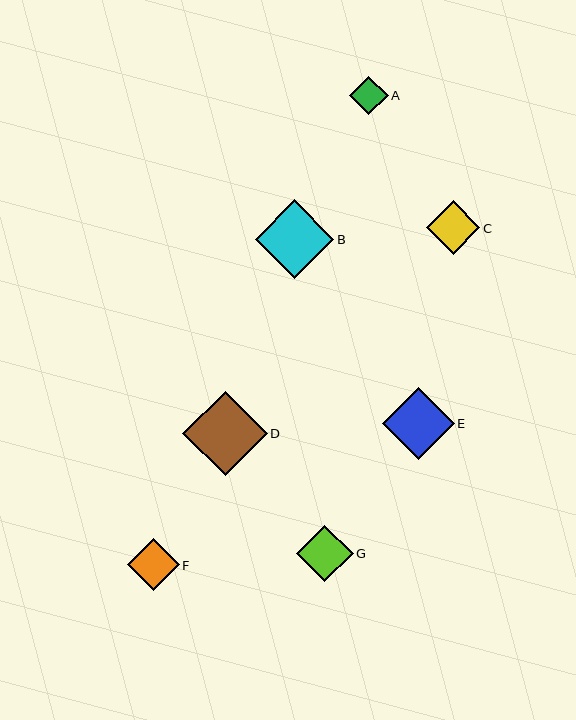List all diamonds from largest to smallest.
From largest to smallest: D, B, E, G, C, F, A.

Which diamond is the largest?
Diamond D is the largest with a size of approximately 84 pixels.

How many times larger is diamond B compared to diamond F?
Diamond B is approximately 1.5 times the size of diamond F.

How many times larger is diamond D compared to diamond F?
Diamond D is approximately 1.6 times the size of diamond F.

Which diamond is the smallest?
Diamond A is the smallest with a size of approximately 38 pixels.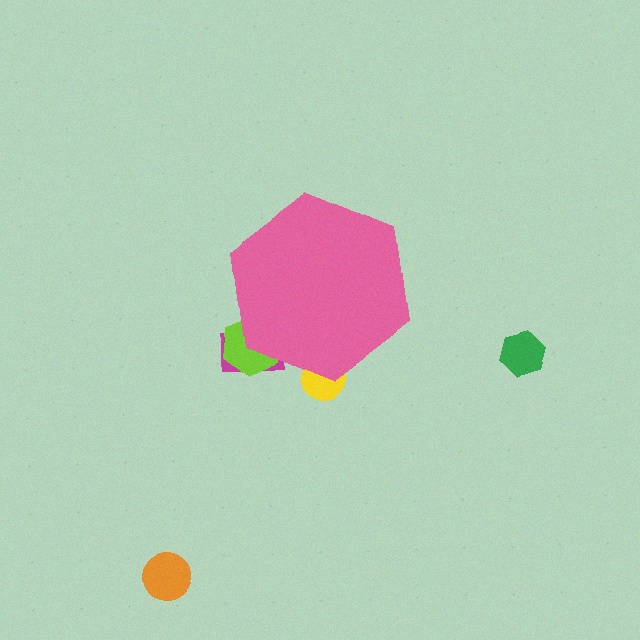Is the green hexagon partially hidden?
No, the green hexagon is fully visible.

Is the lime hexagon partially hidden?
Yes, the lime hexagon is partially hidden behind the pink hexagon.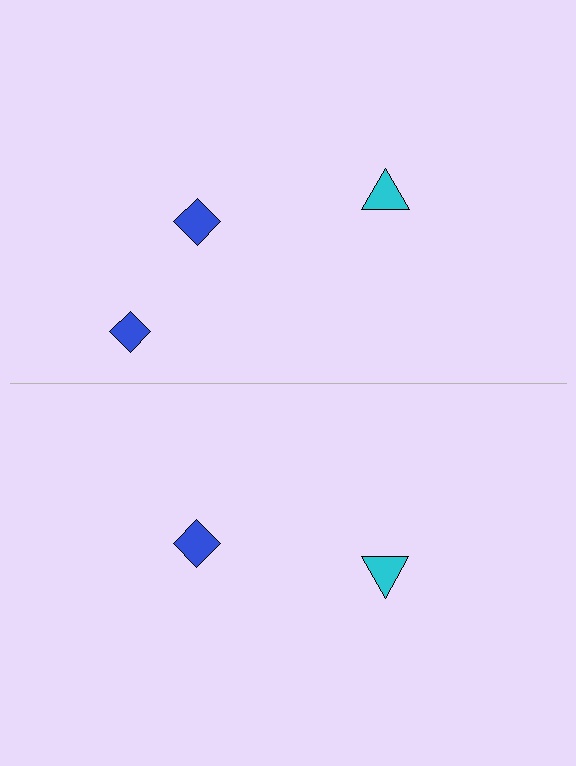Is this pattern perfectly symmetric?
No, the pattern is not perfectly symmetric. A blue diamond is missing from the bottom side.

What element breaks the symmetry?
A blue diamond is missing from the bottom side.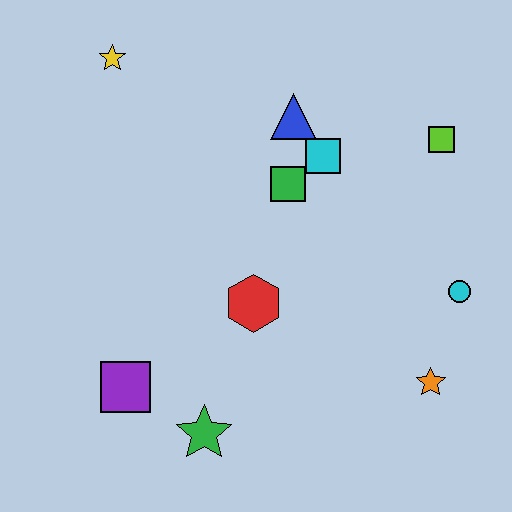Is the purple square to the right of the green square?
No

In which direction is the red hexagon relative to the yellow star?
The red hexagon is below the yellow star.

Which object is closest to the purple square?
The green star is closest to the purple square.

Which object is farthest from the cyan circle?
The yellow star is farthest from the cyan circle.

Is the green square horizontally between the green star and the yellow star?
No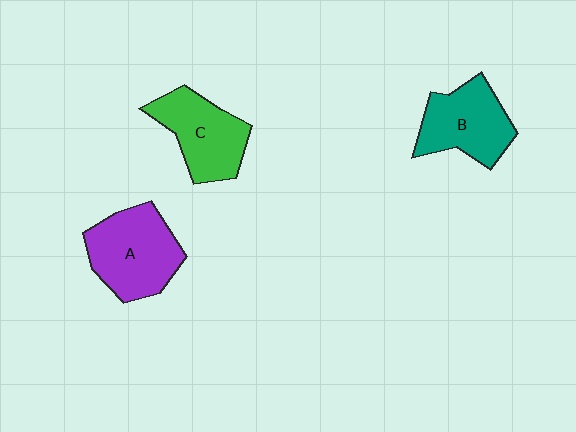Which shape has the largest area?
Shape A (purple).